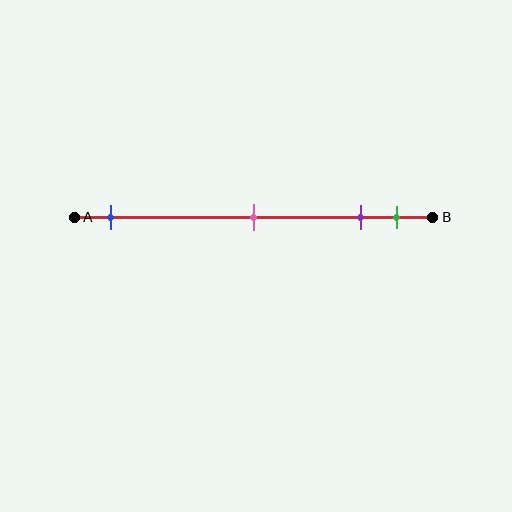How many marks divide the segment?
There are 4 marks dividing the segment.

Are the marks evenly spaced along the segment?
No, the marks are not evenly spaced.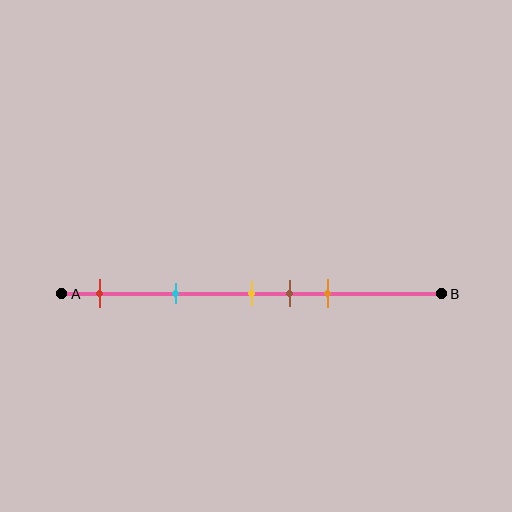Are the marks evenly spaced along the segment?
No, the marks are not evenly spaced.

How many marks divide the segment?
There are 5 marks dividing the segment.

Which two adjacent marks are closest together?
The yellow and brown marks are the closest adjacent pair.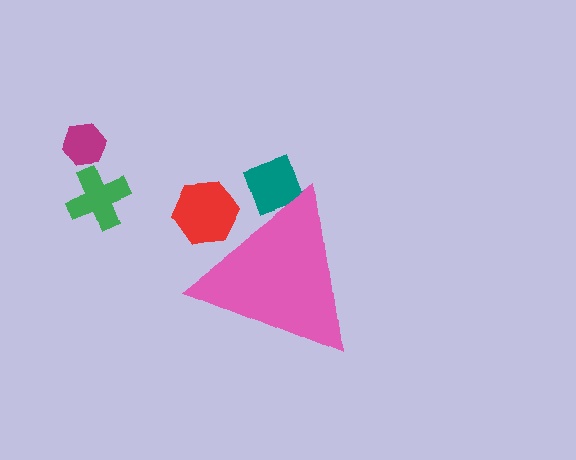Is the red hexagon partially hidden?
Yes, the red hexagon is partially hidden behind the pink triangle.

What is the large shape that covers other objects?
A pink triangle.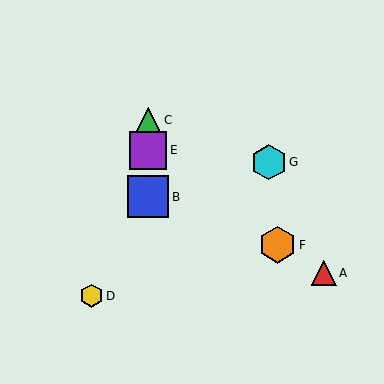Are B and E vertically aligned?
Yes, both are at x≈148.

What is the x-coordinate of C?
Object C is at x≈148.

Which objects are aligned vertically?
Objects B, C, E are aligned vertically.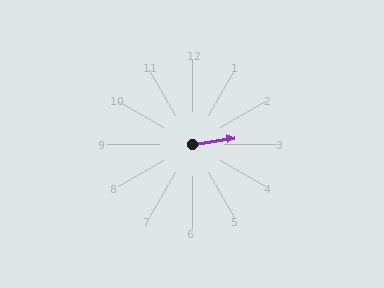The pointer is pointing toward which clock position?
Roughly 3 o'clock.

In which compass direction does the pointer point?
East.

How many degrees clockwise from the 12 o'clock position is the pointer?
Approximately 81 degrees.